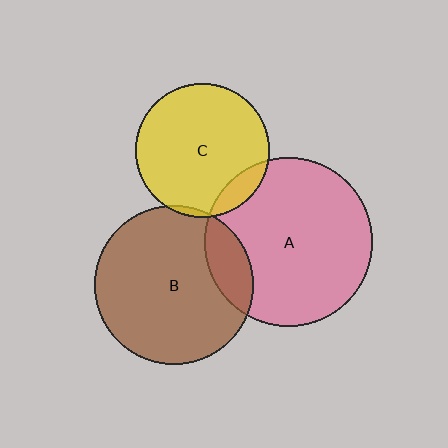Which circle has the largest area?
Circle A (pink).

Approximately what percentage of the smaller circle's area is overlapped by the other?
Approximately 10%.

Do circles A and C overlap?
Yes.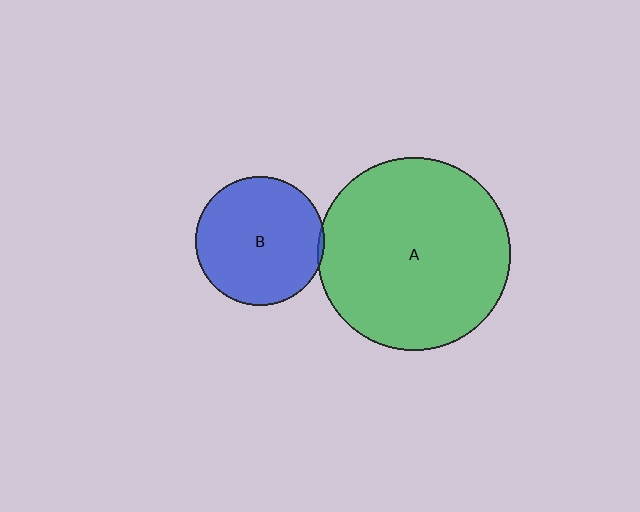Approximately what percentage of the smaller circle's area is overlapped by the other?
Approximately 5%.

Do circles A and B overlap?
Yes.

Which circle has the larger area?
Circle A (green).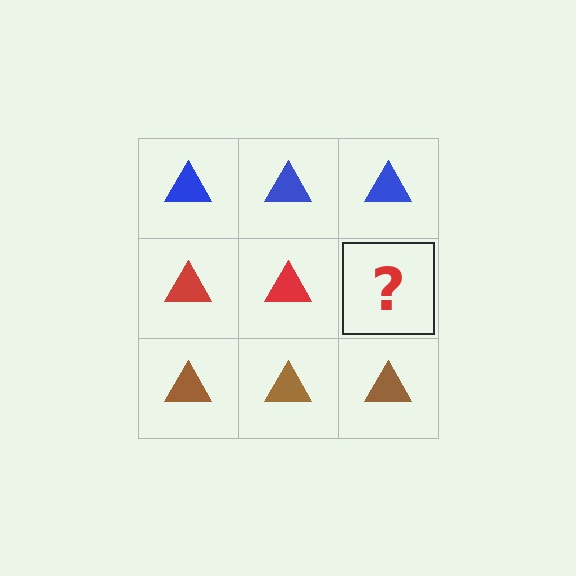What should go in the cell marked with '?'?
The missing cell should contain a red triangle.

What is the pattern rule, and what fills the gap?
The rule is that each row has a consistent color. The gap should be filled with a red triangle.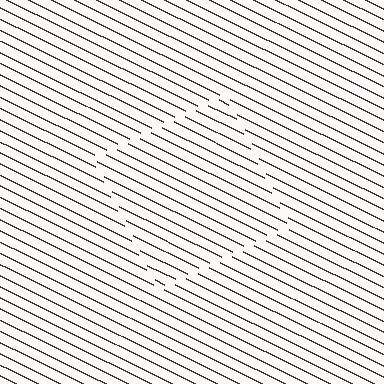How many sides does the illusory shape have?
4 sides — the line-ends trace a square.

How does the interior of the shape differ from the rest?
The interior of the shape contains the same grating, shifted by half a period — the contour is defined by the phase discontinuity where line-ends from the inner and outer gratings abut.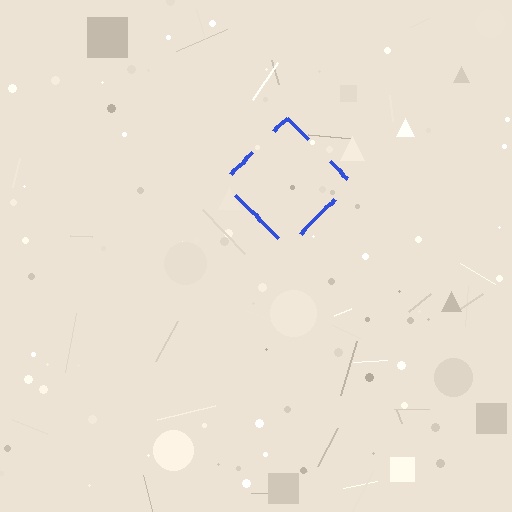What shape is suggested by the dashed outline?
The dashed outline suggests a diamond.